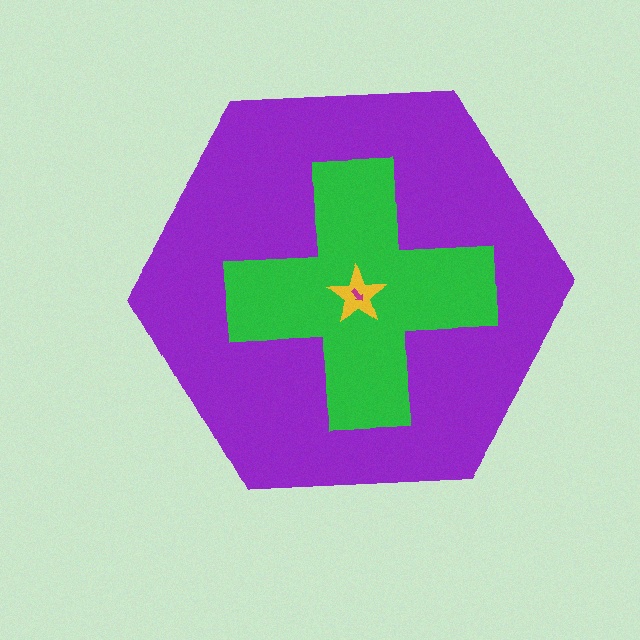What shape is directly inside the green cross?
The yellow star.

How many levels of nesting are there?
4.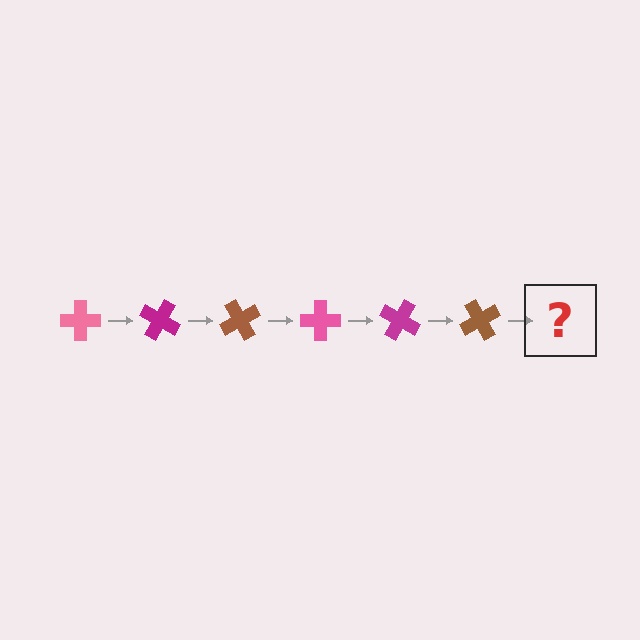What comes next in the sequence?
The next element should be a pink cross, rotated 180 degrees from the start.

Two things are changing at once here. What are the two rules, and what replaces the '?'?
The two rules are that it rotates 30 degrees each step and the color cycles through pink, magenta, and brown. The '?' should be a pink cross, rotated 180 degrees from the start.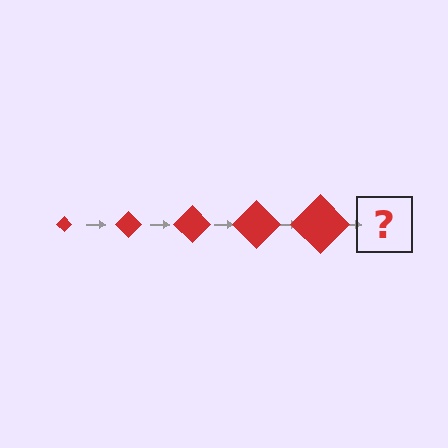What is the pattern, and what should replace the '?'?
The pattern is that the diamond gets progressively larger each step. The '?' should be a red diamond, larger than the previous one.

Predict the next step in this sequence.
The next step is a red diamond, larger than the previous one.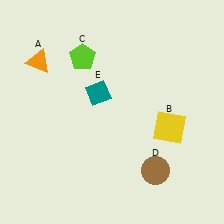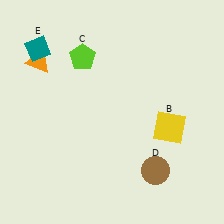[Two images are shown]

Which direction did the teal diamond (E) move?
The teal diamond (E) moved left.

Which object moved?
The teal diamond (E) moved left.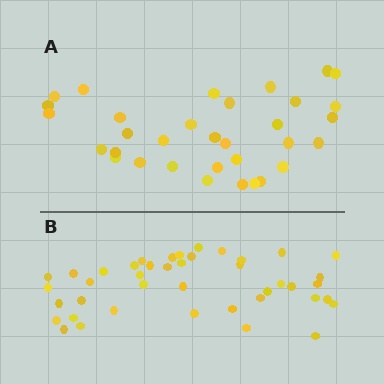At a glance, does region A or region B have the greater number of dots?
Region B (the bottom region) has more dots.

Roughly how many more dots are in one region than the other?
Region B has roughly 8 or so more dots than region A.